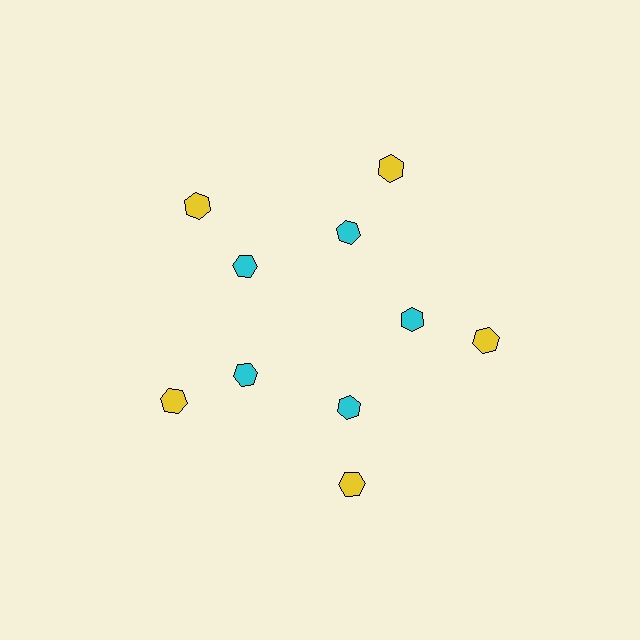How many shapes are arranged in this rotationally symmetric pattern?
There are 10 shapes, arranged in 5 groups of 2.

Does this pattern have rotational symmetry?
Yes, this pattern has 5-fold rotational symmetry. It looks the same after rotating 72 degrees around the center.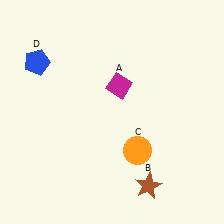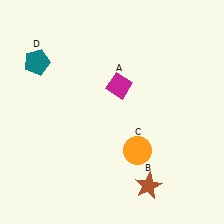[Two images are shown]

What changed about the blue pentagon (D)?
In Image 1, D is blue. In Image 2, it changed to teal.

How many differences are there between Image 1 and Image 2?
There is 1 difference between the two images.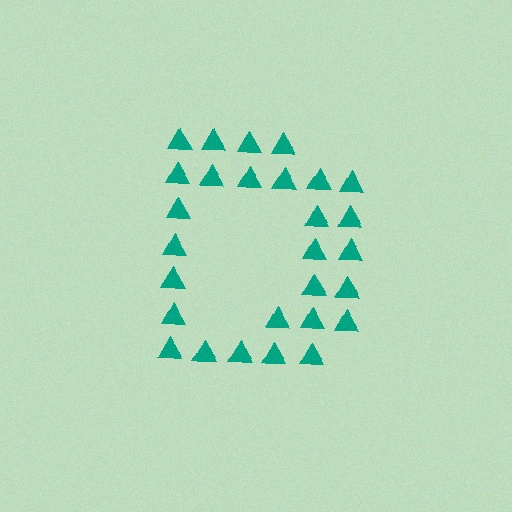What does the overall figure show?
The overall figure shows the letter D.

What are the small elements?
The small elements are triangles.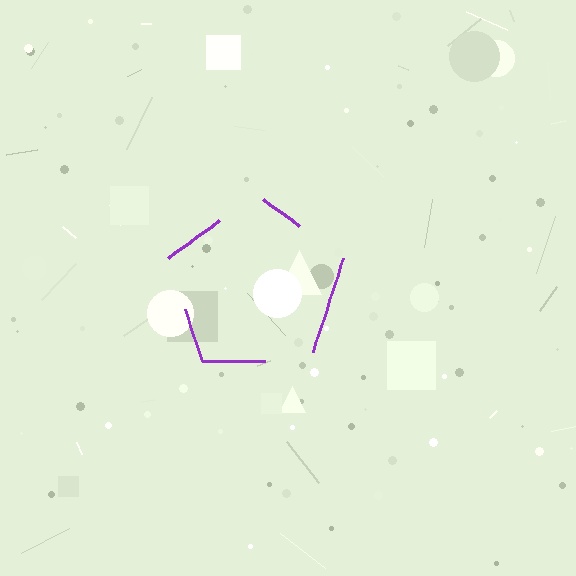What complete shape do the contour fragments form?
The contour fragments form a pentagon.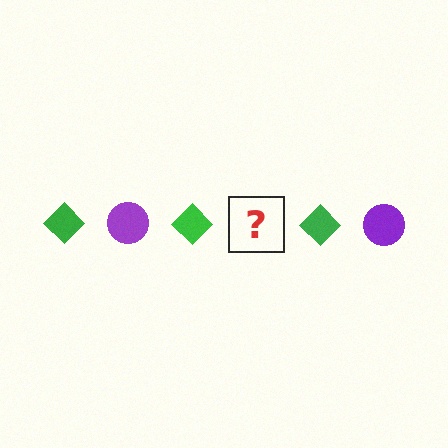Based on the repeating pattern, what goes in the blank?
The blank should be a purple circle.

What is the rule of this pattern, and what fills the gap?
The rule is that the pattern alternates between green diamond and purple circle. The gap should be filled with a purple circle.